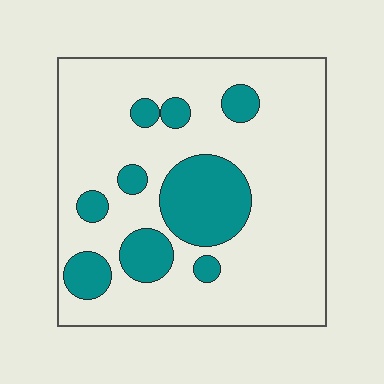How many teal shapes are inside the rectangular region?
9.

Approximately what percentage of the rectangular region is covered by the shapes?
Approximately 20%.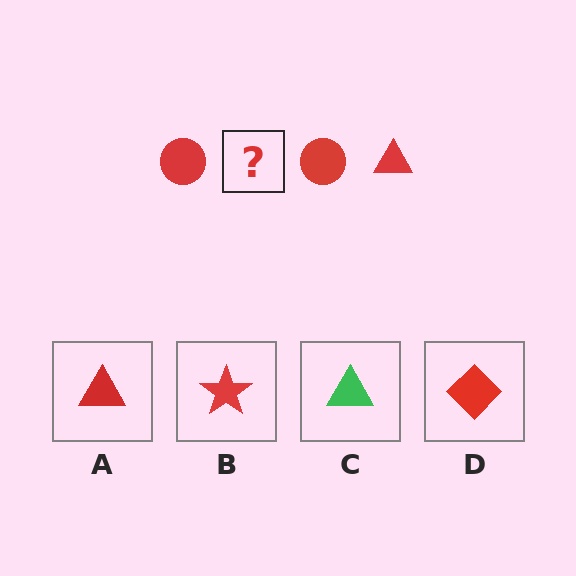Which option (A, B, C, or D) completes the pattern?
A.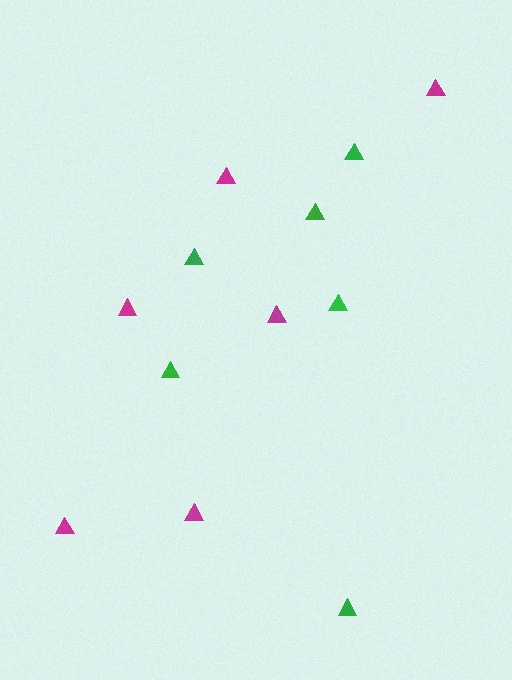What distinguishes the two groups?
There are 2 groups: one group of green triangles (6) and one group of magenta triangles (6).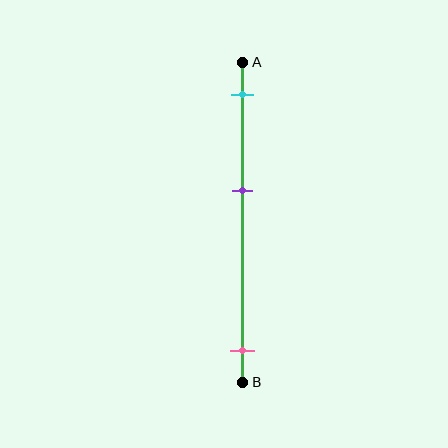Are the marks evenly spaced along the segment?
No, the marks are not evenly spaced.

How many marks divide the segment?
There are 3 marks dividing the segment.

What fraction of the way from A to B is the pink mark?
The pink mark is approximately 90% (0.9) of the way from A to B.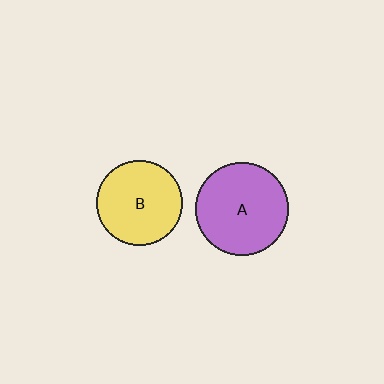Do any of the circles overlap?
No, none of the circles overlap.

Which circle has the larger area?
Circle A (purple).